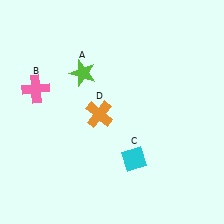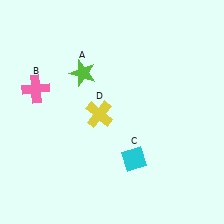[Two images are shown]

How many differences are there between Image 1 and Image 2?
There is 1 difference between the two images.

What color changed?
The cross (D) changed from orange in Image 1 to yellow in Image 2.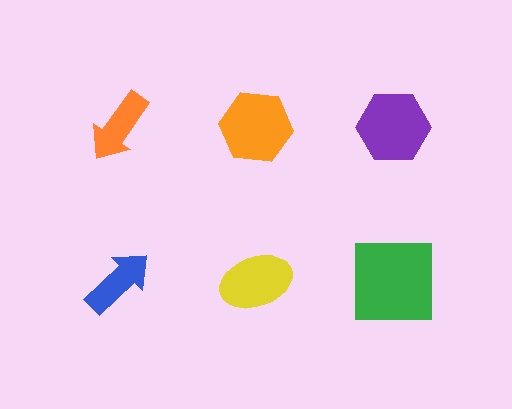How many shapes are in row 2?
3 shapes.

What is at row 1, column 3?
A purple hexagon.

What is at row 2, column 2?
A yellow ellipse.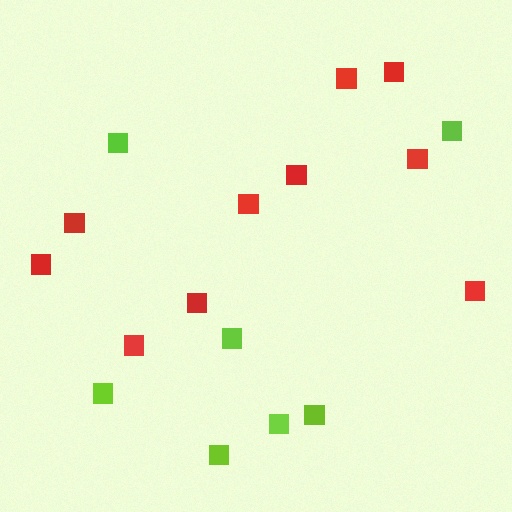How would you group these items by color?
There are 2 groups: one group of red squares (10) and one group of lime squares (7).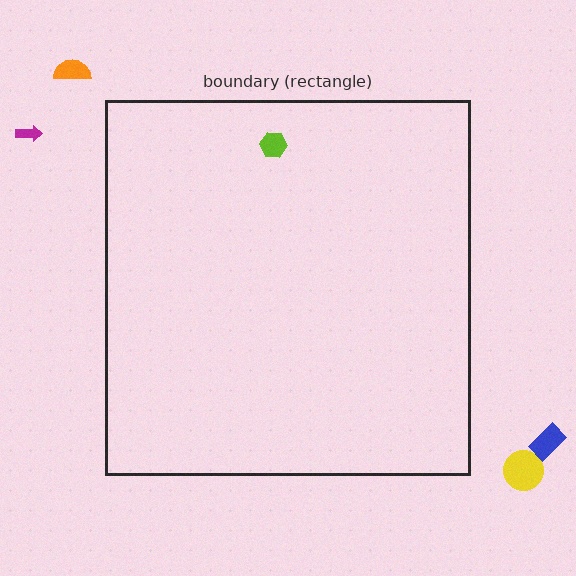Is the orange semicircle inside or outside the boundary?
Outside.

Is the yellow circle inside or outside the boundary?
Outside.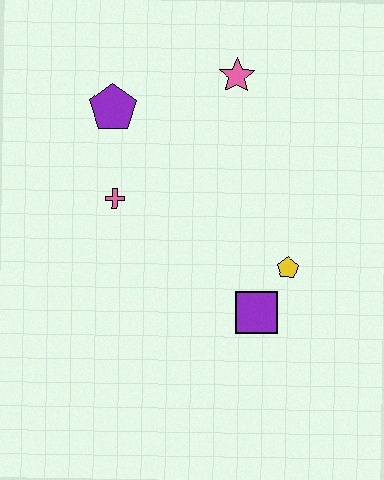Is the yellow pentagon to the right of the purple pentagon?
Yes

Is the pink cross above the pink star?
No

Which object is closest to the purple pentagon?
The pink cross is closest to the purple pentagon.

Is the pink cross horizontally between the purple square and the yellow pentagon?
No